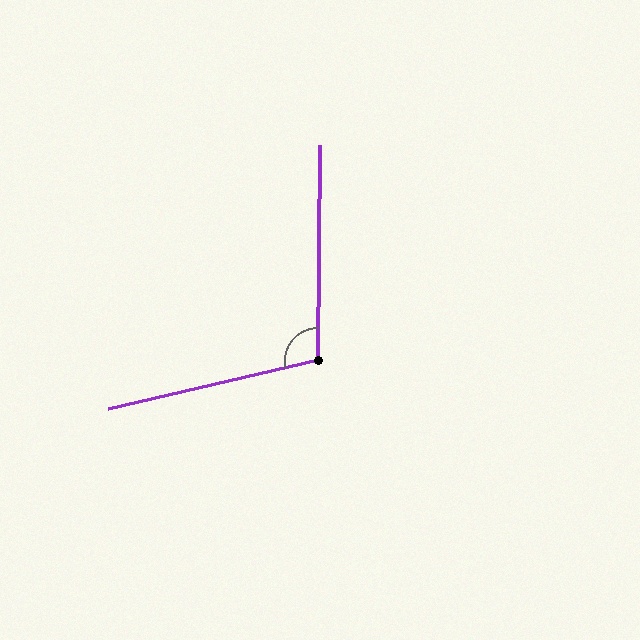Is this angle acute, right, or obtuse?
It is obtuse.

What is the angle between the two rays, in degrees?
Approximately 104 degrees.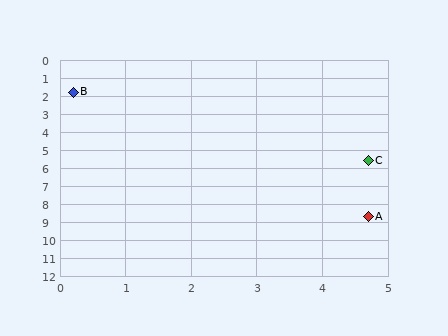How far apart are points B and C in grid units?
Points B and C are about 5.9 grid units apart.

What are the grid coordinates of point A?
Point A is at approximately (4.7, 8.7).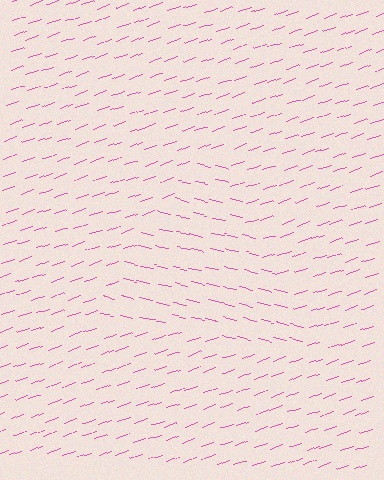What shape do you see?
I see a triangle.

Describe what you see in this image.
The image is filled with small pink line segments. A triangle region in the image has lines oriented differently from the surrounding lines, creating a visible texture boundary.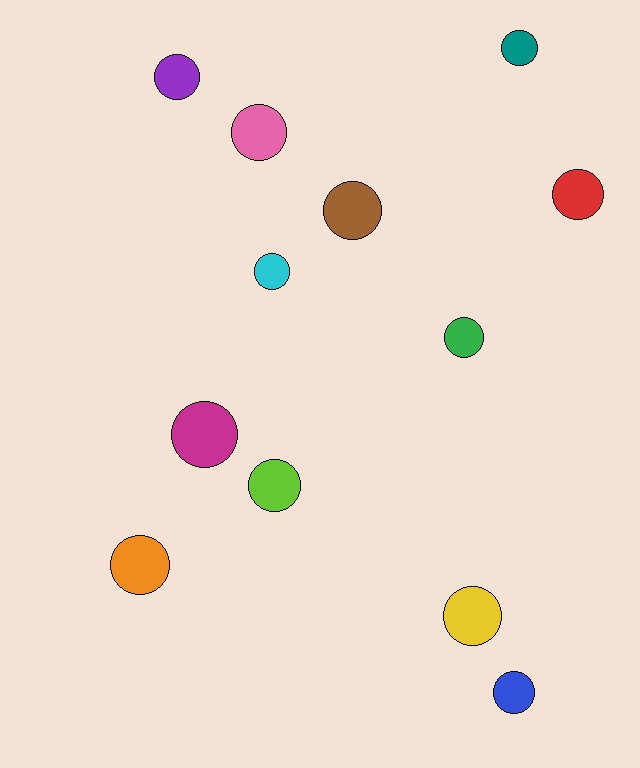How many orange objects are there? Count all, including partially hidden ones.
There is 1 orange object.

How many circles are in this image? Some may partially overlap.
There are 12 circles.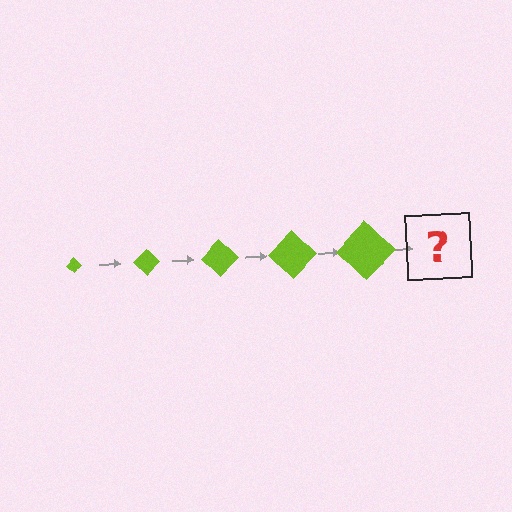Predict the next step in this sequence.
The next step is a lime diamond, larger than the previous one.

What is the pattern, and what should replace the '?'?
The pattern is that the diamond gets progressively larger each step. The '?' should be a lime diamond, larger than the previous one.